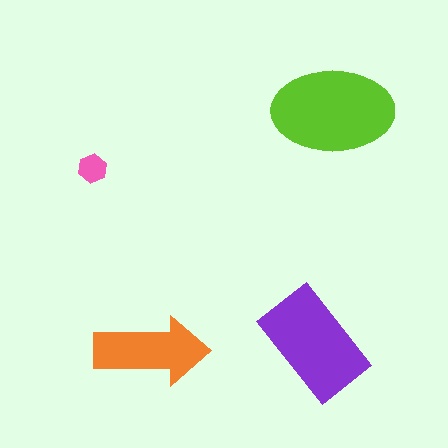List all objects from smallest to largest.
The pink hexagon, the orange arrow, the purple rectangle, the lime ellipse.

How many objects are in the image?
There are 4 objects in the image.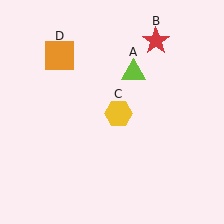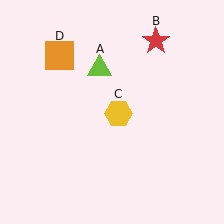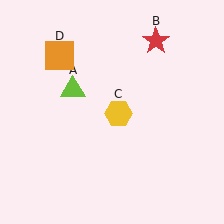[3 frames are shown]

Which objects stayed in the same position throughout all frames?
Red star (object B) and yellow hexagon (object C) and orange square (object D) remained stationary.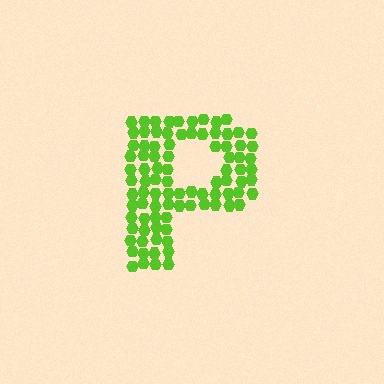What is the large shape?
The large shape is the letter P.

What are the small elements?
The small elements are hexagons.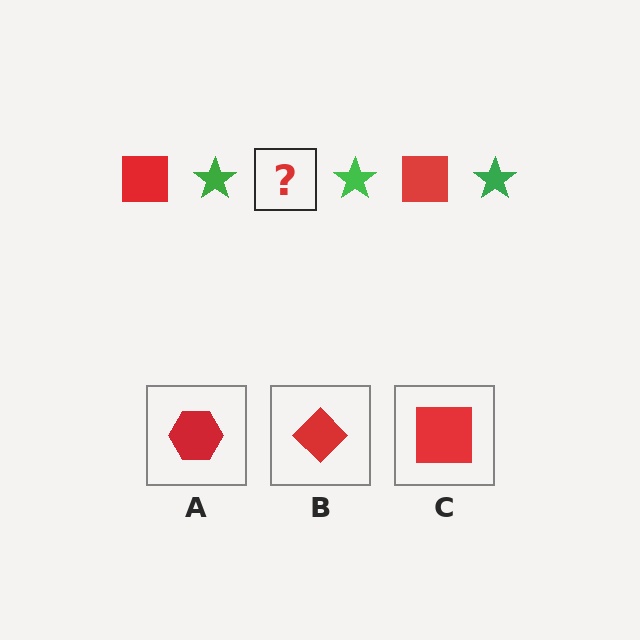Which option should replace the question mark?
Option C.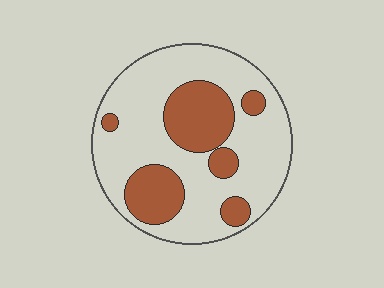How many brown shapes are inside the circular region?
6.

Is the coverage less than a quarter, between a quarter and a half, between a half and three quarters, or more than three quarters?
Between a quarter and a half.